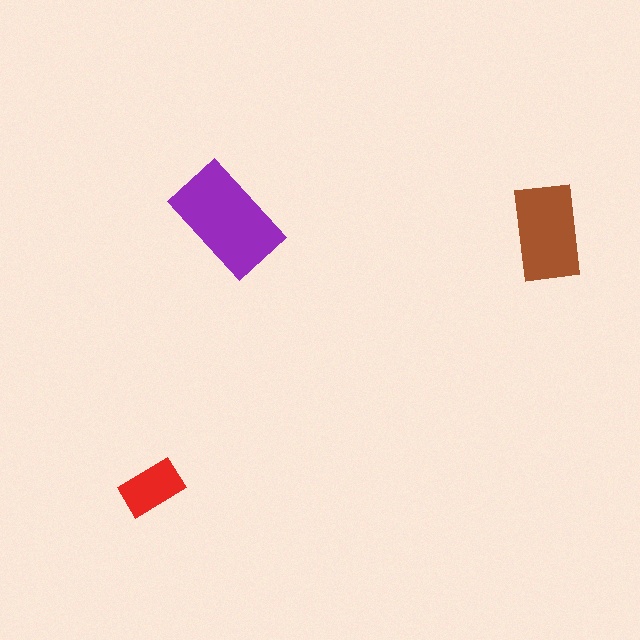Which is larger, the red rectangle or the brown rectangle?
The brown one.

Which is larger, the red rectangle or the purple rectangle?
The purple one.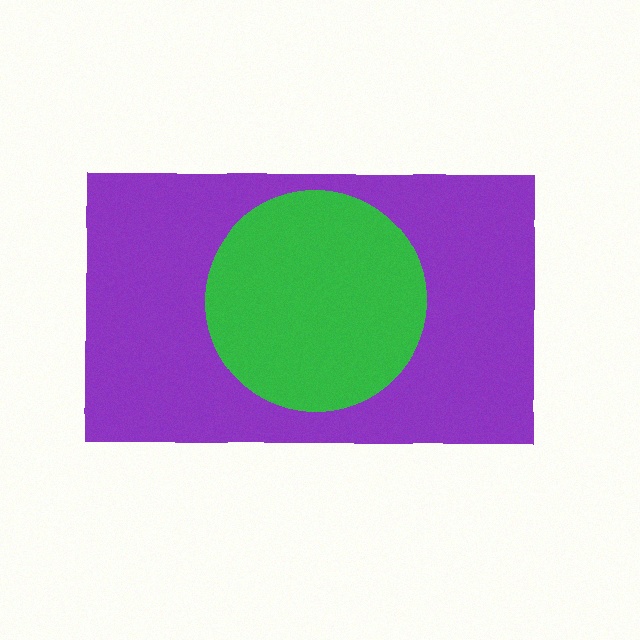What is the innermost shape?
The green circle.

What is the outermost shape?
The purple rectangle.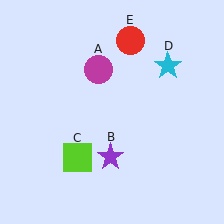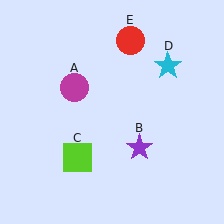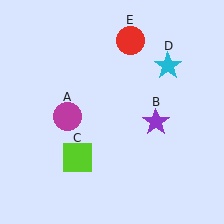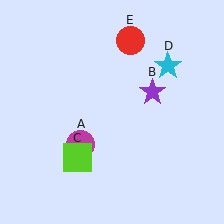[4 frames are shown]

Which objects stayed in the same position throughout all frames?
Lime square (object C) and cyan star (object D) and red circle (object E) remained stationary.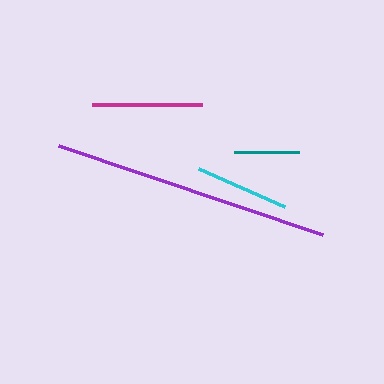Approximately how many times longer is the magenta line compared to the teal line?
The magenta line is approximately 1.7 times the length of the teal line.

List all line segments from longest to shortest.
From longest to shortest: purple, magenta, cyan, teal.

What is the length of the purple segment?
The purple segment is approximately 279 pixels long.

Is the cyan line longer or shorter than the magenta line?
The magenta line is longer than the cyan line.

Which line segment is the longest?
The purple line is the longest at approximately 279 pixels.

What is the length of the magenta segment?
The magenta segment is approximately 110 pixels long.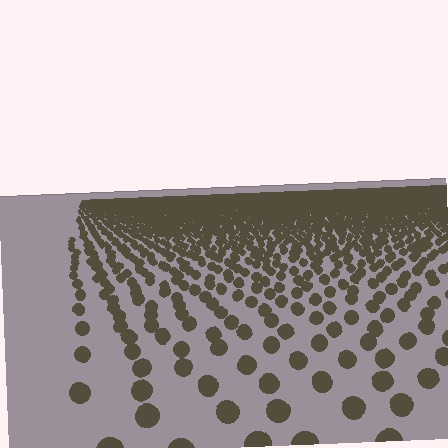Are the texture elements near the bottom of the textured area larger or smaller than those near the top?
Larger. Near the bottom, elements are closer to the viewer and appear at a bigger on-screen size.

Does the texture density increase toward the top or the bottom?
Density increases toward the top.